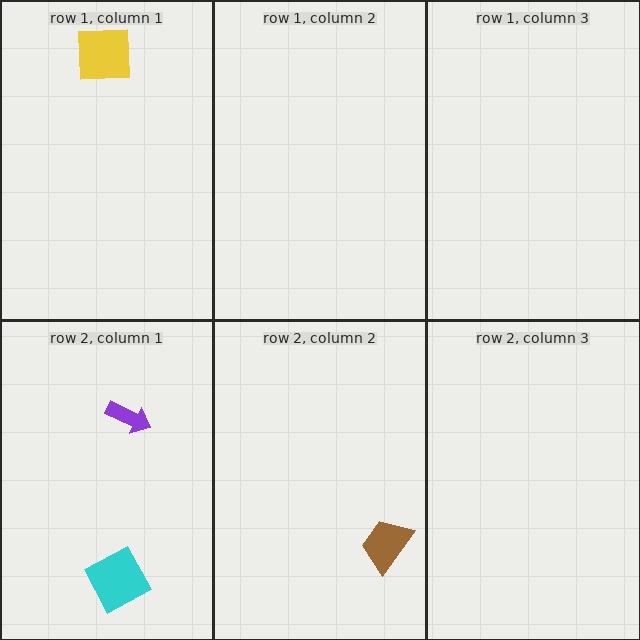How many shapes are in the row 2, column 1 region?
2.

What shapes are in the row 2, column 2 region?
The brown trapezoid.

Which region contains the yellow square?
The row 1, column 1 region.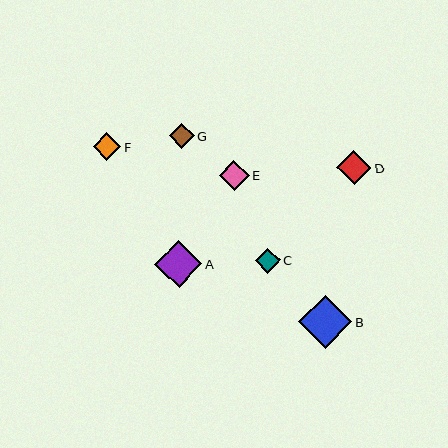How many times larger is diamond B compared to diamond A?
Diamond B is approximately 1.1 times the size of diamond A.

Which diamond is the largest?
Diamond B is the largest with a size of approximately 53 pixels.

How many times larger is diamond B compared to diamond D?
Diamond B is approximately 1.6 times the size of diamond D.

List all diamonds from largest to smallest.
From largest to smallest: B, A, D, E, F, G, C.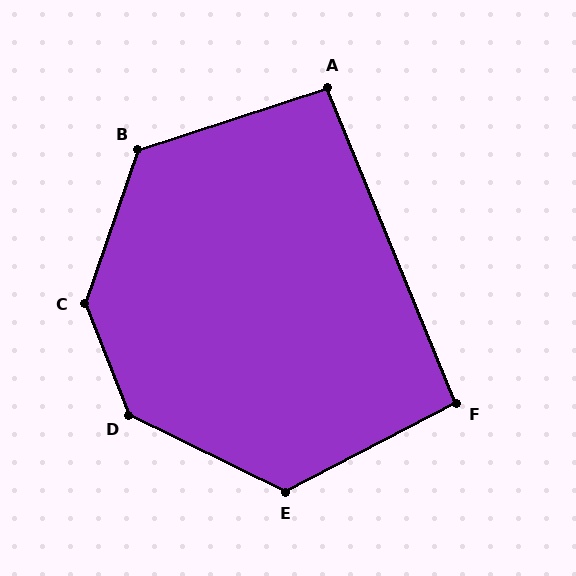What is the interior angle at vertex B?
Approximately 127 degrees (obtuse).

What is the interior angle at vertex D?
Approximately 137 degrees (obtuse).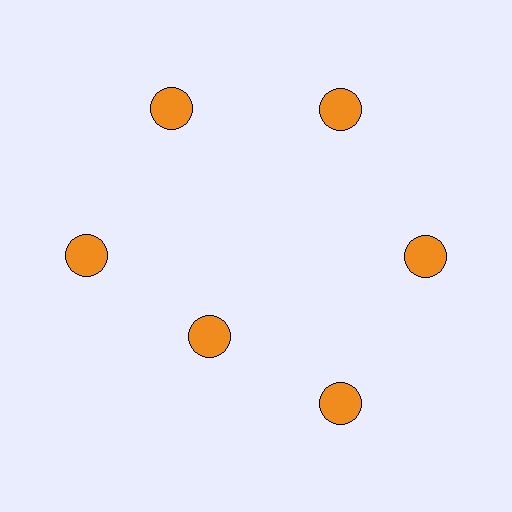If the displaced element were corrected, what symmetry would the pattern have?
It would have 6-fold rotational symmetry — the pattern would map onto itself every 60 degrees.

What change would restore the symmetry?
The symmetry would be restored by moving it outward, back onto the ring so that all 6 circles sit at equal angles and equal distance from the center.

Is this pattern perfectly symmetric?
No. The 6 orange circles are arranged in a ring, but one element near the 7 o'clock position is pulled inward toward the center, breaking the 6-fold rotational symmetry.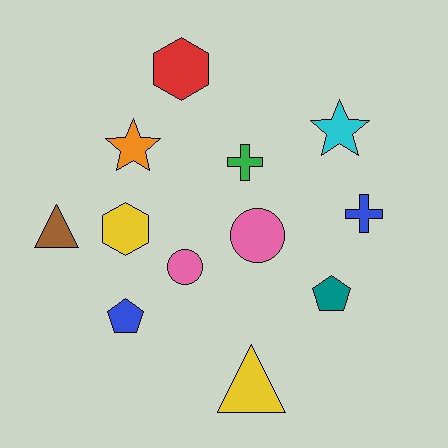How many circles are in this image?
There are 2 circles.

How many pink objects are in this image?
There are 2 pink objects.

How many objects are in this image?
There are 12 objects.